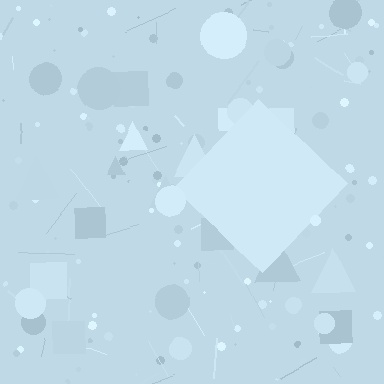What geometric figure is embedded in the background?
A diamond is embedded in the background.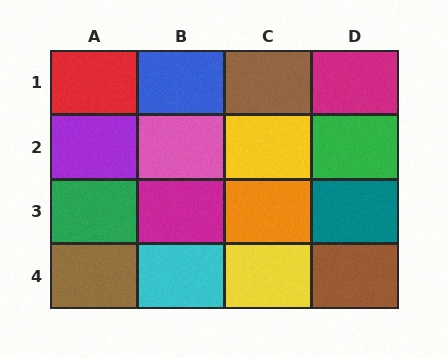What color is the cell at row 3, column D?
Teal.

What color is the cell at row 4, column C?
Yellow.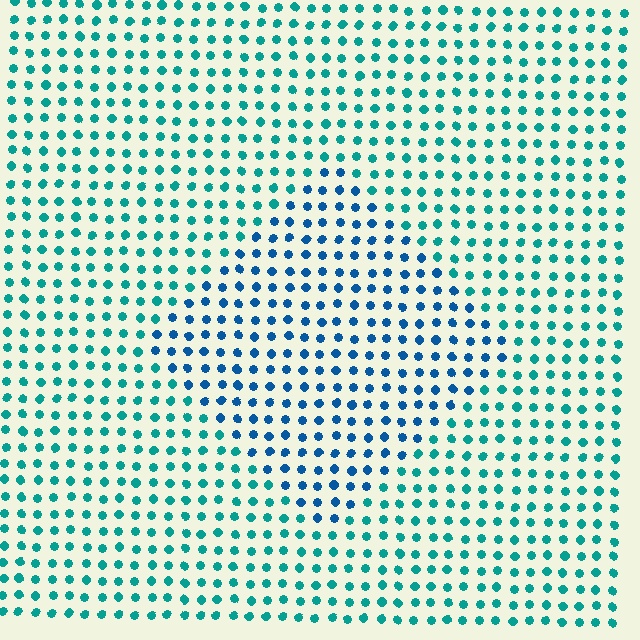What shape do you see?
I see a diamond.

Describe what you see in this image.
The image is filled with small teal elements in a uniform arrangement. A diamond-shaped region is visible where the elements are tinted to a slightly different hue, forming a subtle color boundary.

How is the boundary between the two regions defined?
The boundary is defined purely by a slight shift in hue (about 33 degrees). Spacing, size, and orientation are identical on both sides.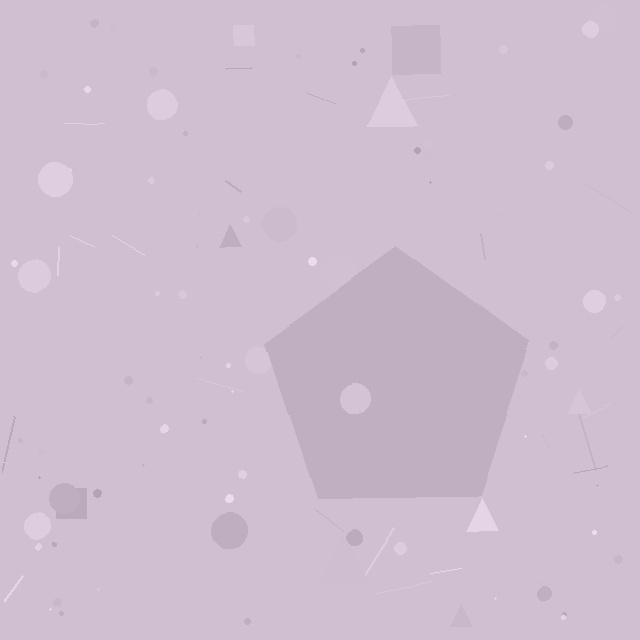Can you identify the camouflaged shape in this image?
The camouflaged shape is a pentagon.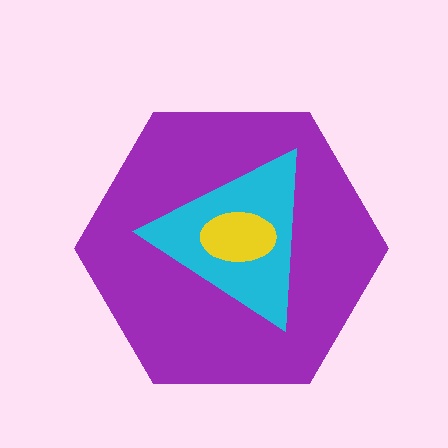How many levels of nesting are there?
3.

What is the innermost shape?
The yellow ellipse.